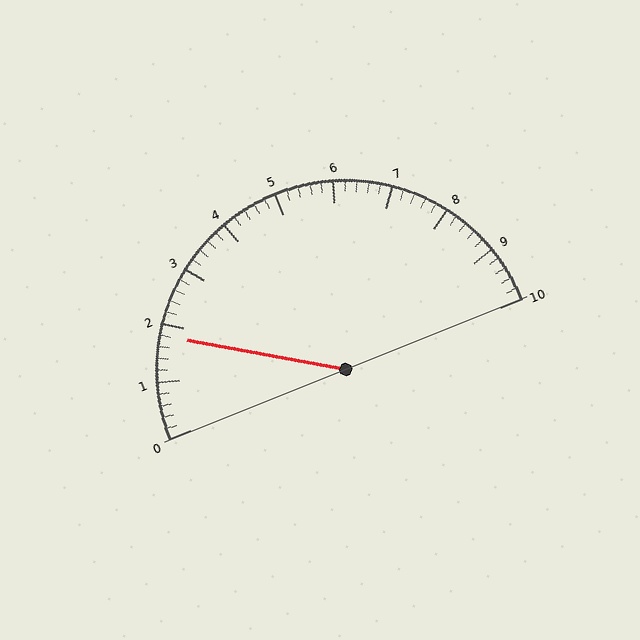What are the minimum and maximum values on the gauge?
The gauge ranges from 0 to 10.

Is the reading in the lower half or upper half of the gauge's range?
The reading is in the lower half of the range (0 to 10).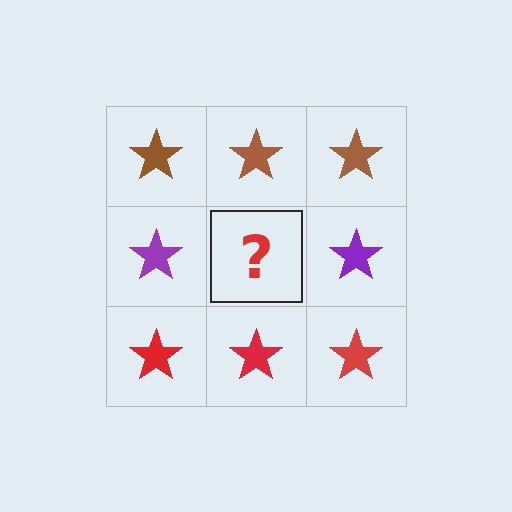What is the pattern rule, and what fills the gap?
The rule is that each row has a consistent color. The gap should be filled with a purple star.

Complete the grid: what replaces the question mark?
The question mark should be replaced with a purple star.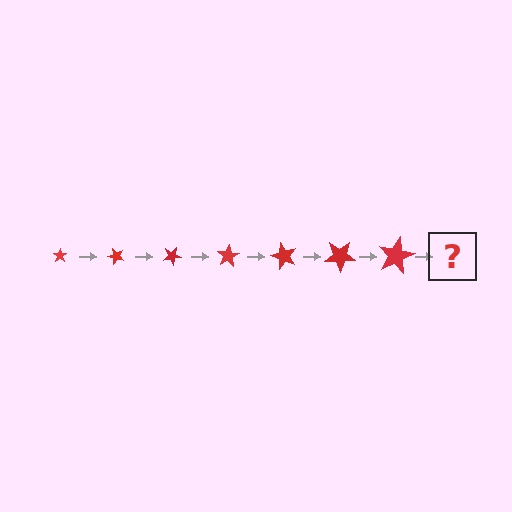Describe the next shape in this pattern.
It should be a star, larger than the previous one and rotated 350 degrees from the start.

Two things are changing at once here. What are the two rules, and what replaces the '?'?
The two rules are that the star grows larger each step and it rotates 50 degrees each step. The '?' should be a star, larger than the previous one and rotated 350 degrees from the start.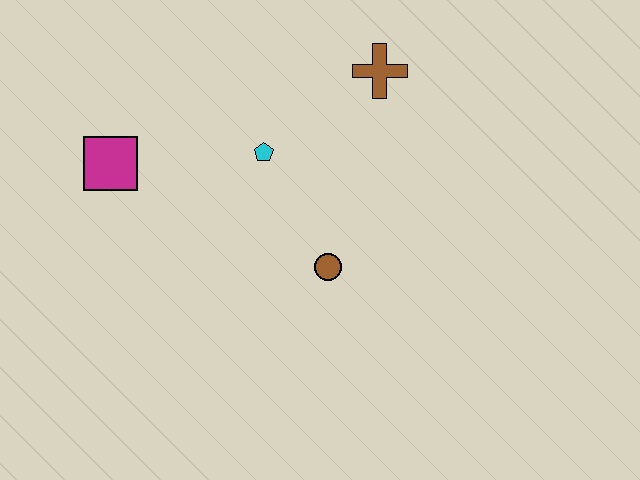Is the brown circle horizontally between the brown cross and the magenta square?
Yes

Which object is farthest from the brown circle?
The magenta square is farthest from the brown circle.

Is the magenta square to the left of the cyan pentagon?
Yes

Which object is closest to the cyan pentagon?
The brown circle is closest to the cyan pentagon.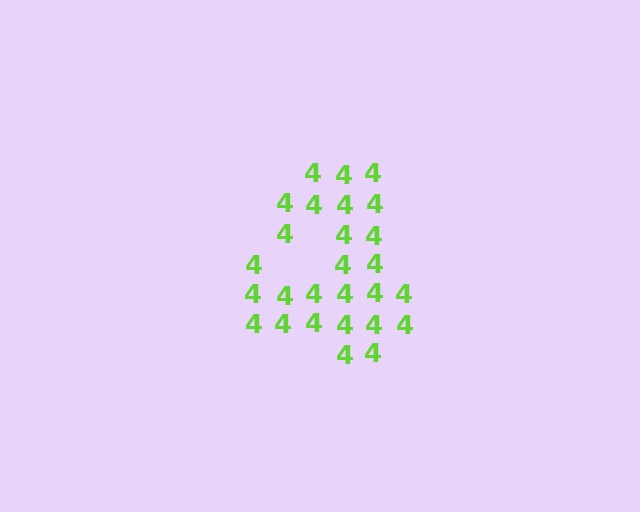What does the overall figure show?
The overall figure shows the digit 4.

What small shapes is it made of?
It is made of small digit 4's.